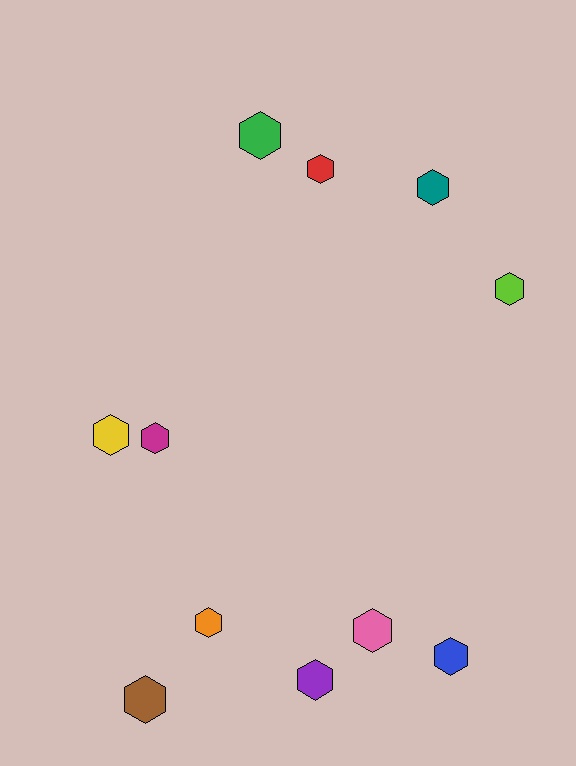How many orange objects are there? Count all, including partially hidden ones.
There is 1 orange object.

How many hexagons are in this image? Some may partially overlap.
There are 11 hexagons.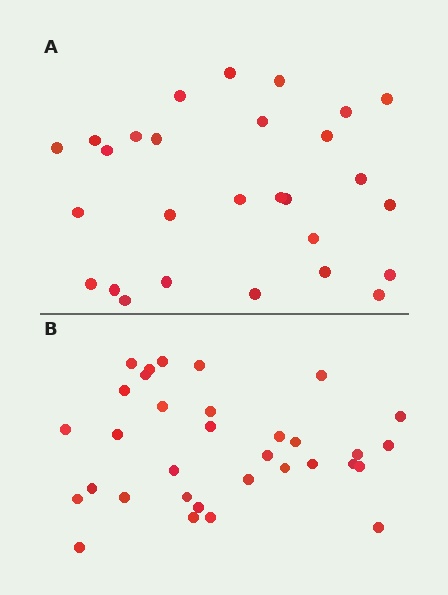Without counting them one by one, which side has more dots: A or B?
Region B (the bottom region) has more dots.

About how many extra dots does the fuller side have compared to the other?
Region B has about 5 more dots than region A.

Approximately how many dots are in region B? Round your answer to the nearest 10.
About 30 dots. (The exact count is 33, which rounds to 30.)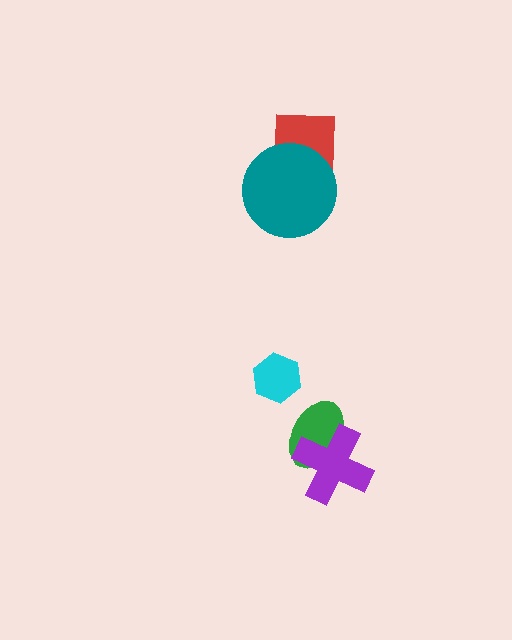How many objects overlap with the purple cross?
1 object overlaps with the purple cross.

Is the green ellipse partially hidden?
Yes, it is partially covered by another shape.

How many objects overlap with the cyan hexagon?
0 objects overlap with the cyan hexagon.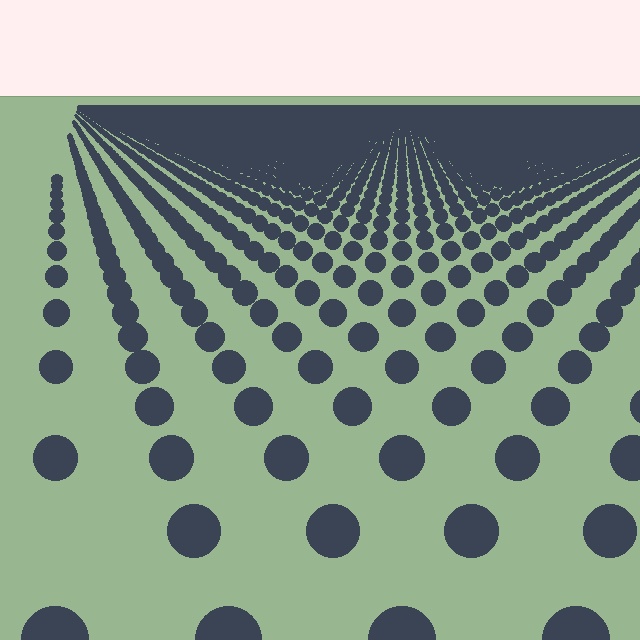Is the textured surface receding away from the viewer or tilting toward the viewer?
The surface is receding away from the viewer. Texture elements get smaller and denser toward the top.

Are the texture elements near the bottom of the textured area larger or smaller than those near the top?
Larger. Near the bottom, elements are closer to the viewer and appear at a bigger on-screen size.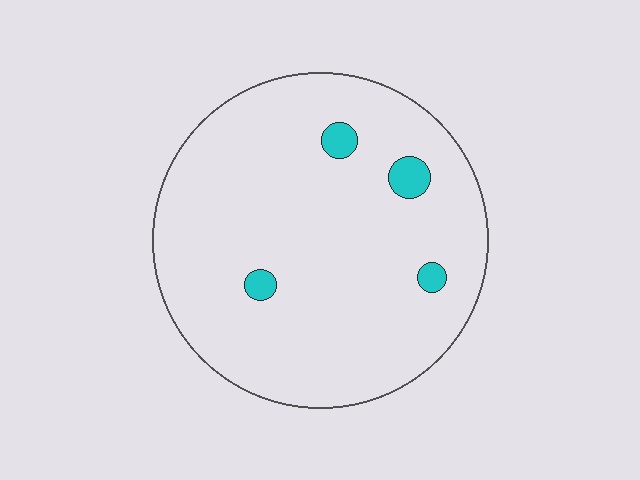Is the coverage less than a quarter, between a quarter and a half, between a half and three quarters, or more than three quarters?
Less than a quarter.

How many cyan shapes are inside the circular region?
4.